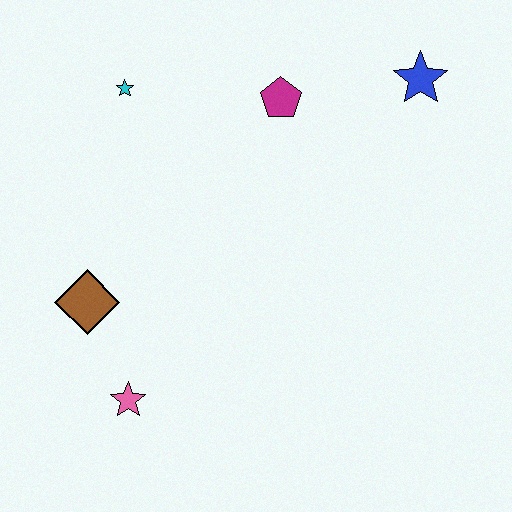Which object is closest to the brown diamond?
The pink star is closest to the brown diamond.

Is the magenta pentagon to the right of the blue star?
No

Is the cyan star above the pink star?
Yes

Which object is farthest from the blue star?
The pink star is farthest from the blue star.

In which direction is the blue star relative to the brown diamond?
The blue star is to the right of the brown diamond.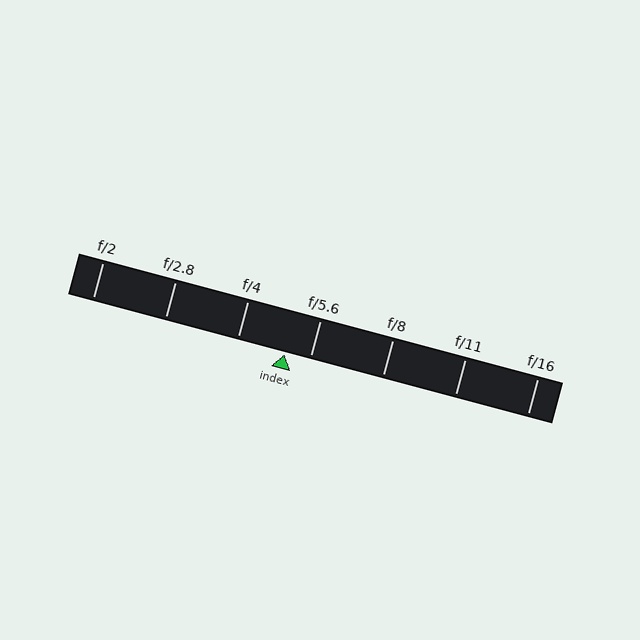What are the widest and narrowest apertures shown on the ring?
The widest aperture shown is f/2 and the narrowest is f/16.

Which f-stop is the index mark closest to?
The index mark is closest to f/5.6.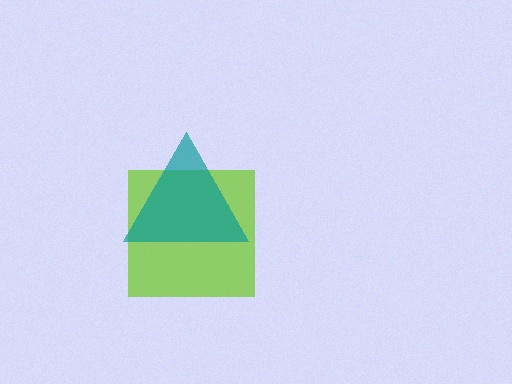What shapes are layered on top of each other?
The layered shapes are: a lime square, a teal triangle.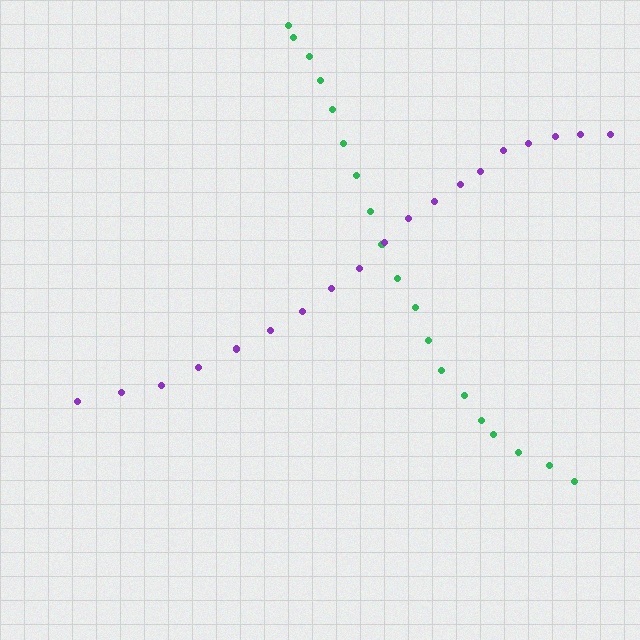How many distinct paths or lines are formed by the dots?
There are 2 distinct paths.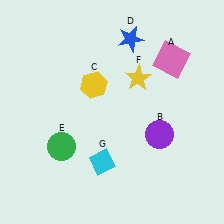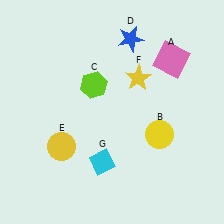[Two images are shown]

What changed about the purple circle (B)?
In Image 1, B is purple. In Image 2, it changed to yellow.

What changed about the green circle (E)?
In Image 1, E is green. In Image 2, it changed to yellow.